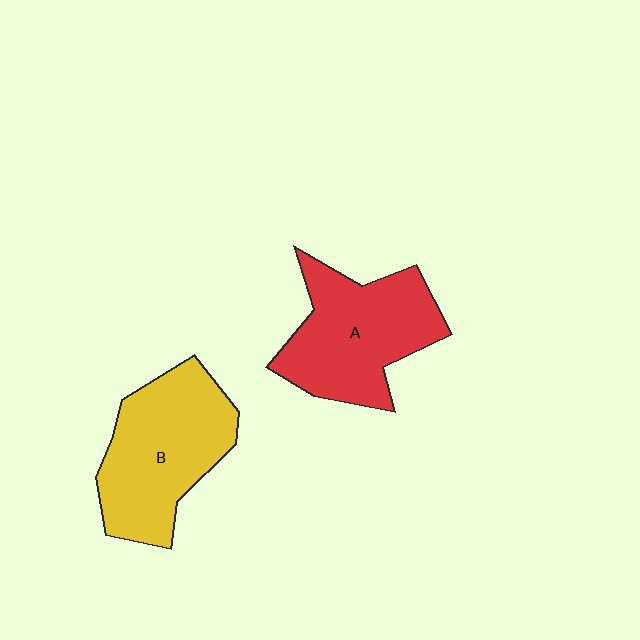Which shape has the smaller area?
Shape A (red).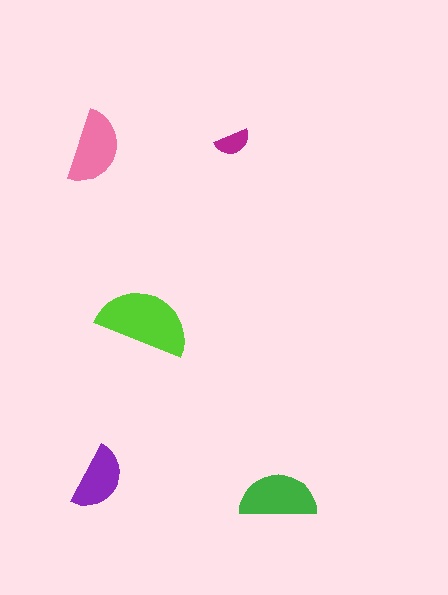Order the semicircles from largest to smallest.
the lime one, the green one, the pink one, the purple one, the magenta one.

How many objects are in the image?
There are 5 objects in the image.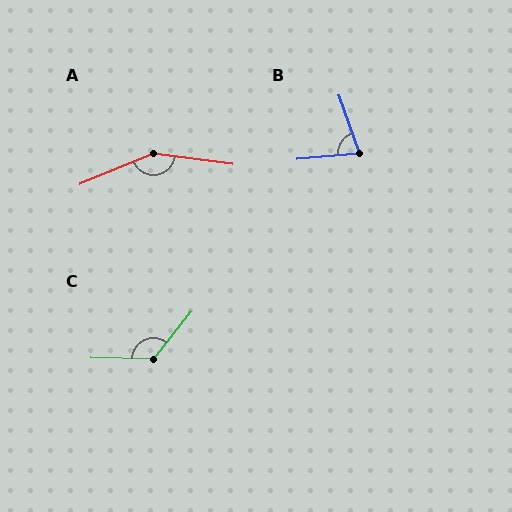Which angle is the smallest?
B, at approximately 76 degrees.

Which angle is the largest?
A, at approximately 150 degrees.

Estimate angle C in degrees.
Approximately 127 degrees.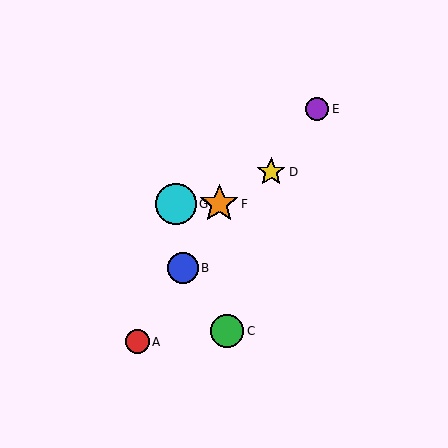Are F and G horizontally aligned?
Yes, both are at y≈204.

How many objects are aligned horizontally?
2 objects (F, G) are aligned horizontally.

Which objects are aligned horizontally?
Objects F, G are aligned horizontally.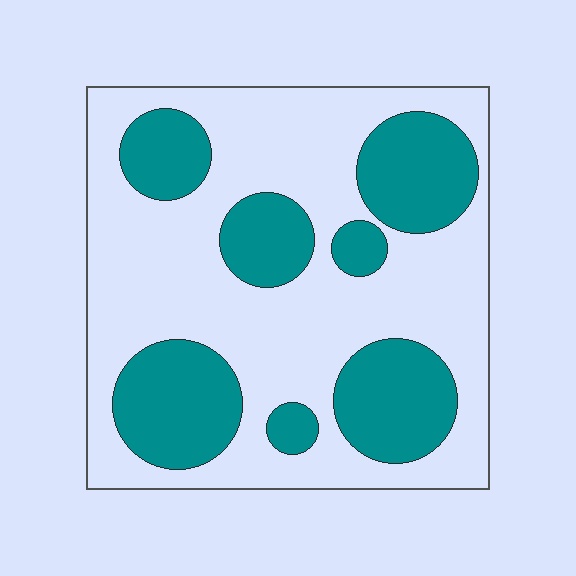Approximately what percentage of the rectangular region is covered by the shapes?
Approximately 35%.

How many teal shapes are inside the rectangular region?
7.